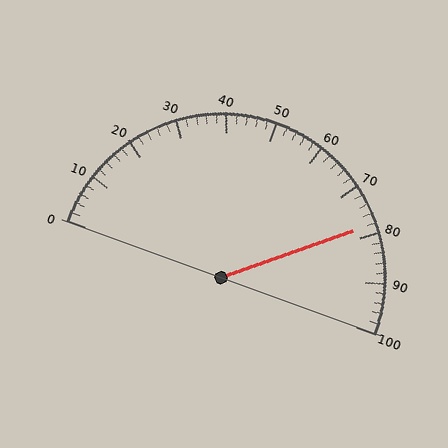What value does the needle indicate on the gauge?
The needle indicates approximately 78.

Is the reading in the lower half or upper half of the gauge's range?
The reading is in the upper half of the range (0 to 100).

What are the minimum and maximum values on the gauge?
The gauge ranges from 0 to 100.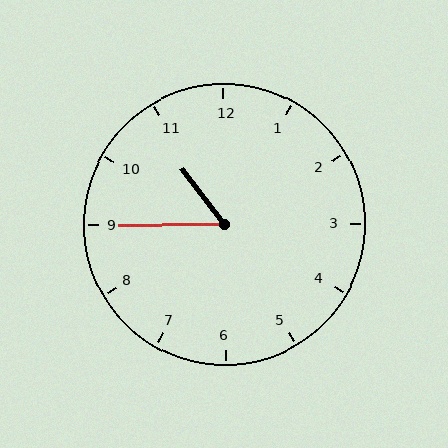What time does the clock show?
10:45.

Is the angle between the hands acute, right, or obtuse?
It is acute.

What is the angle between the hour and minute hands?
Approximately 52 degrees.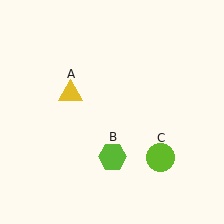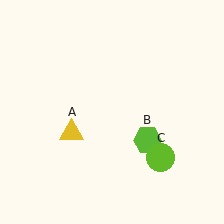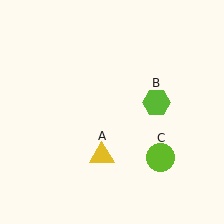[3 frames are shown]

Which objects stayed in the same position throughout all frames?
Lime circle (object C) remained stationary.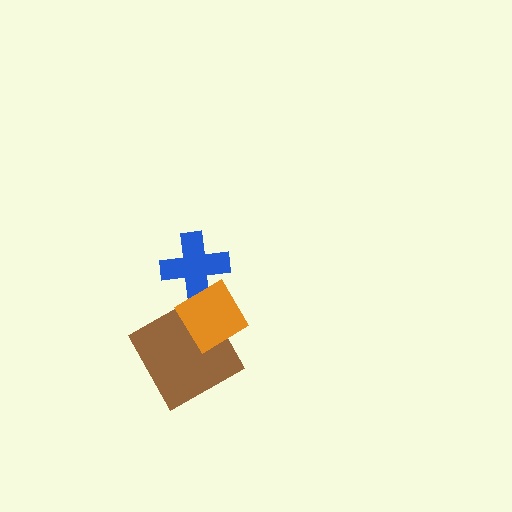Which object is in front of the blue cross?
The orange diamond is in front of the blue cross.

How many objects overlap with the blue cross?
1 object overlaps with the blue cross.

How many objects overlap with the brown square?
1 object overlaps with the brown square.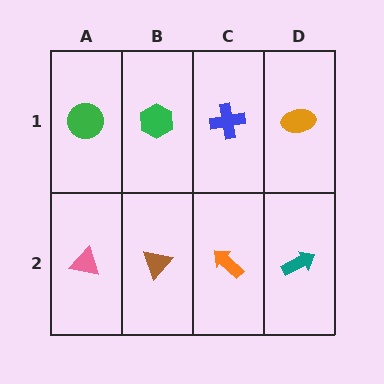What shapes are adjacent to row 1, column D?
A teal arrow (row 2, column D), a blue cross (row 1, column C).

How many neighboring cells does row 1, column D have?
2.